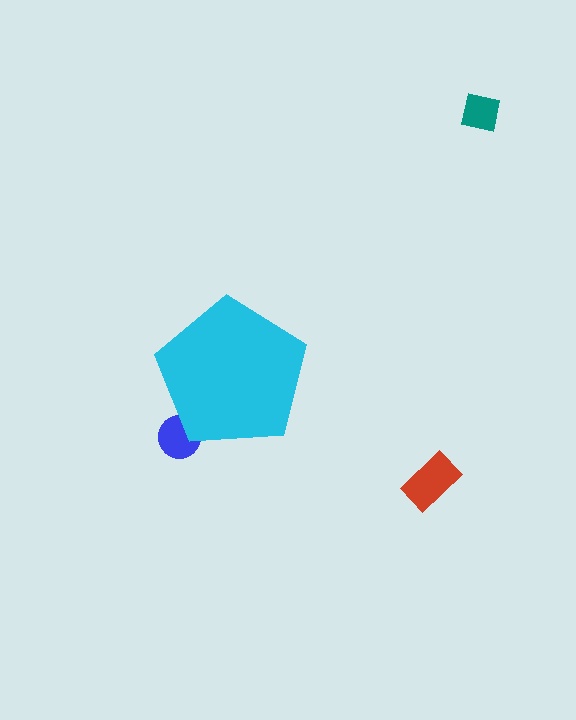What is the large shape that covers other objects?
A cyan pentagon.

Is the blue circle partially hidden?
Yes, the blue circle is partially hidden behind the cyan pentagon.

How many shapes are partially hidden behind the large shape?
1 shape is partially hidden.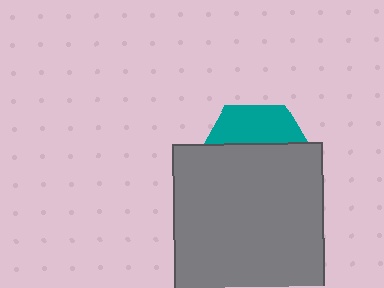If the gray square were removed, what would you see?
You would see the complete teal hexagon.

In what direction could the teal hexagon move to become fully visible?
The teal hexagon could move up. That would shift it out from behind the gray square entirely.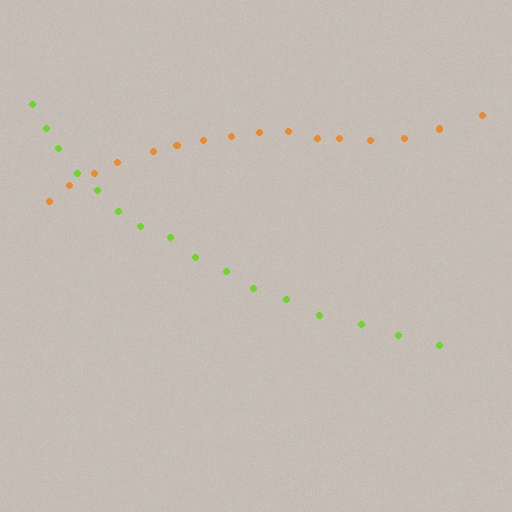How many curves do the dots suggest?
There are 2 distinct paths.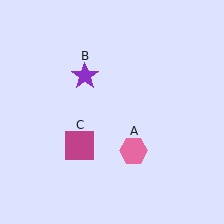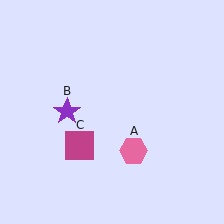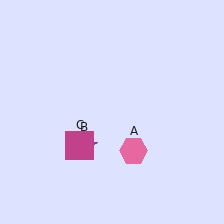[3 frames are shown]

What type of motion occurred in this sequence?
The purple star (object B) rotated counterclockwise around the center of the scene.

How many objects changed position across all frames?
1 object changed position: purple star (object B).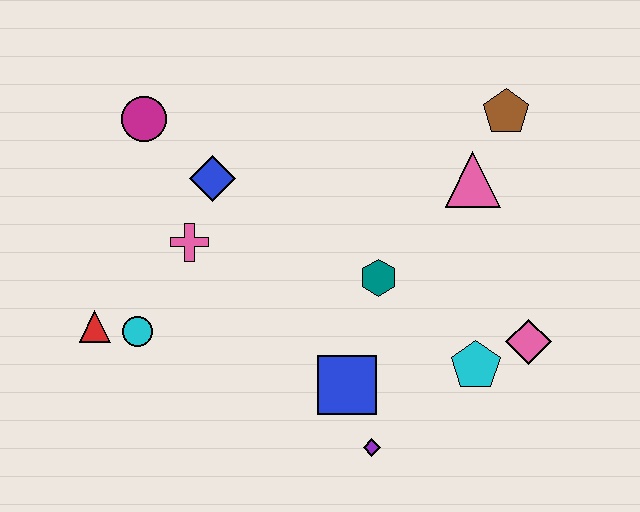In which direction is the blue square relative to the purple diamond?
The blue square is above the purple diamond.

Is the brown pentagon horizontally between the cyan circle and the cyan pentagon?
No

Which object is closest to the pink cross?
The blue diamond is closest to the pink cross.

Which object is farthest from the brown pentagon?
The red triangle is farthest from the brown pentagon.